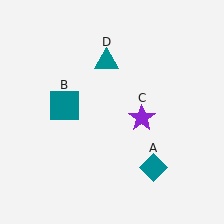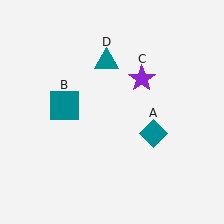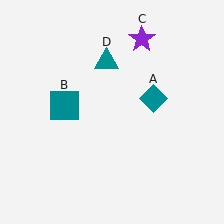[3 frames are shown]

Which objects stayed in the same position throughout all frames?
Teal square (object B) and teal triangle (object D) remained stationary.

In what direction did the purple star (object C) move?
The purple star (object C) moved up.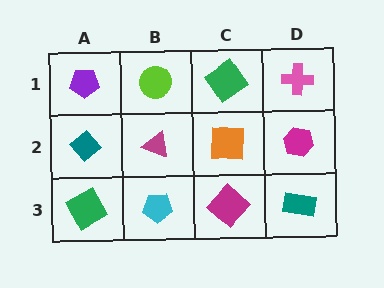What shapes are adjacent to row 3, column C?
An orange square (row 2, column C), a cyan pentagon (row 3, column B), a teal rectangle (row 3, column D).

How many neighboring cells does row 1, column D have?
2.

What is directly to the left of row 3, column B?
A green square.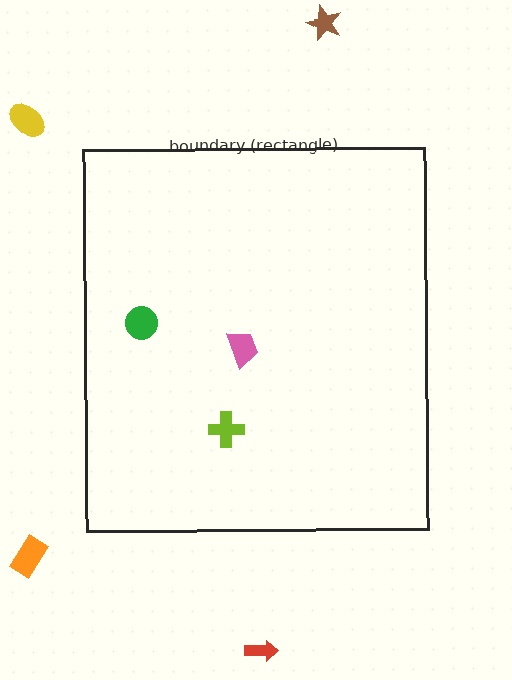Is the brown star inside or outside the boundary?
Outside.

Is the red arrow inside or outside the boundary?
Outside.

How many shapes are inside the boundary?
3 inside, 4 outside.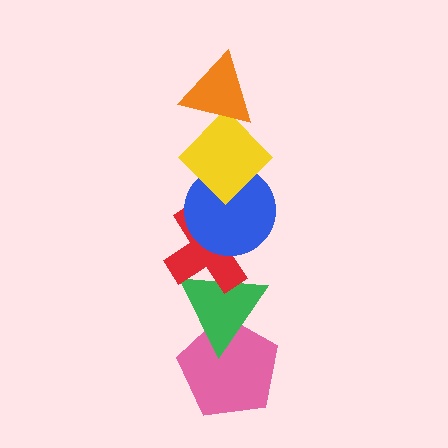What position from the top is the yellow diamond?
The yellow diamond is 2nd from the top.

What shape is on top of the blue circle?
The yellow diamond is on top of the blue circle.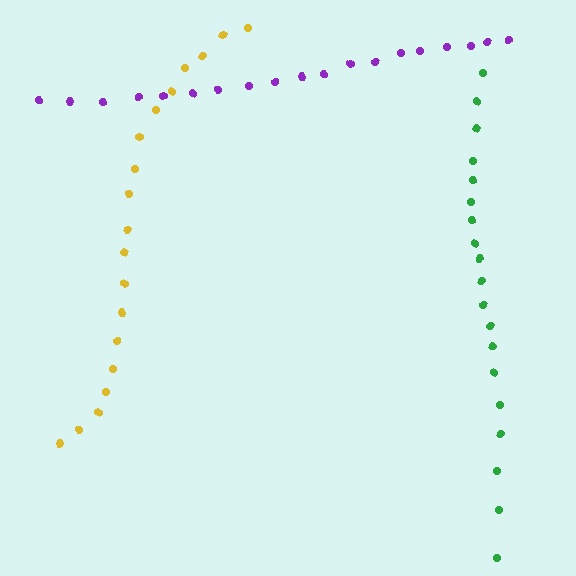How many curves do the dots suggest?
There are 3 distinct paths.